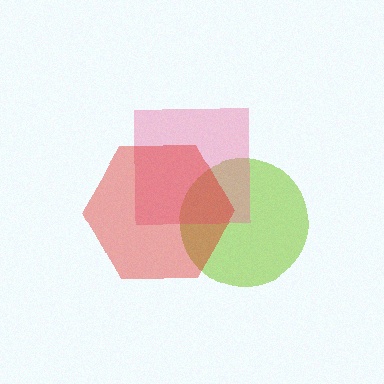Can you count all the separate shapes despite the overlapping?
Yes, there are 3 separate shapes.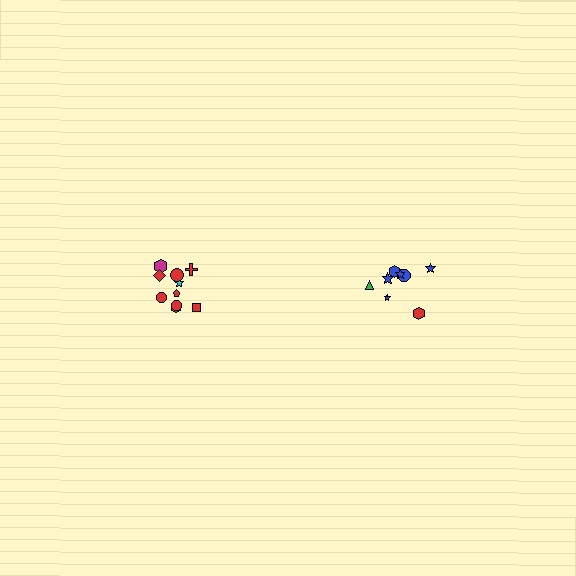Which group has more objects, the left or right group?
The left group.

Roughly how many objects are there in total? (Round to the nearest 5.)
Roughly 20 objects in total.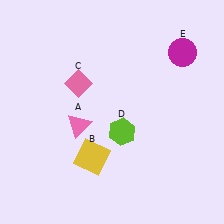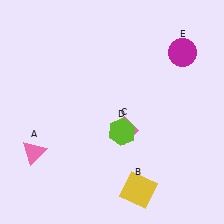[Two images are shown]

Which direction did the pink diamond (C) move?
The pink diamond (C) moved down.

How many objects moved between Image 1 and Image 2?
3 objects moved between the two images.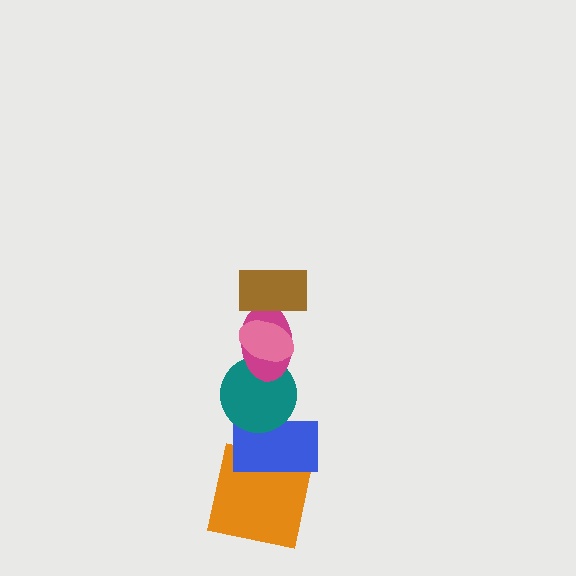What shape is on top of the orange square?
The blue rectangle is on top of the orange square.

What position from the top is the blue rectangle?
The blue rectangle is 5th from the top.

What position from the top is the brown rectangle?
The brown rectangle is 1st from the top.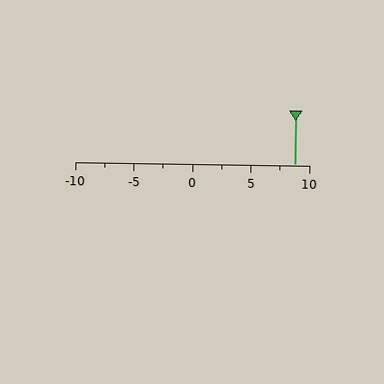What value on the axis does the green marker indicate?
The marker indicates approximately 8.8.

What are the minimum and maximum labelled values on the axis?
The axis runs from -10 to 10.